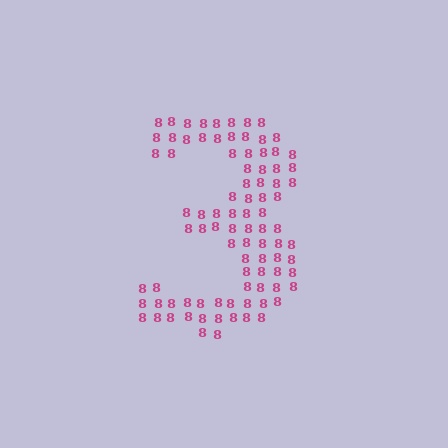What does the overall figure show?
The overall figure shows the digit 3.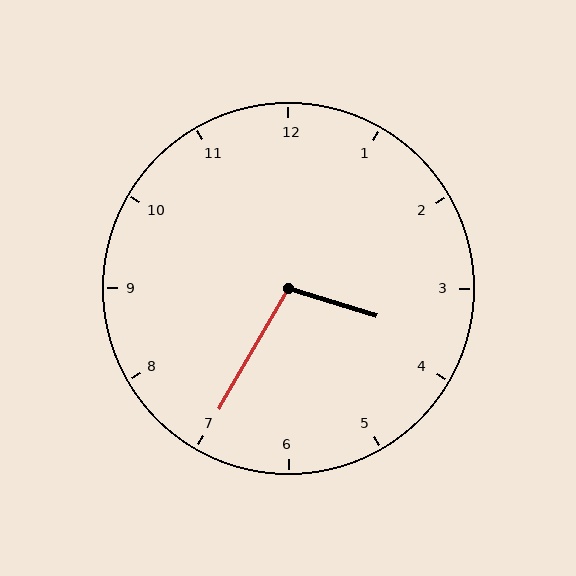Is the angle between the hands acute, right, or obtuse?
It is obtuse.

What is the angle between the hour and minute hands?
Approximately 102 degrees.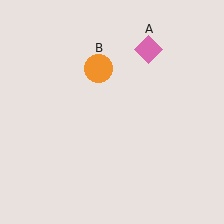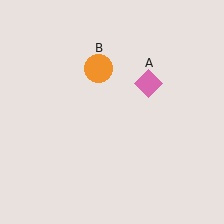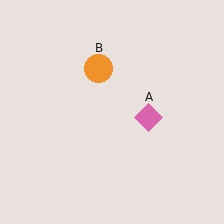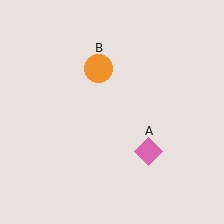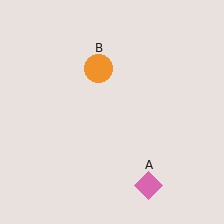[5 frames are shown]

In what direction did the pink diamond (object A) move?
The pink diamond (object A) moved down.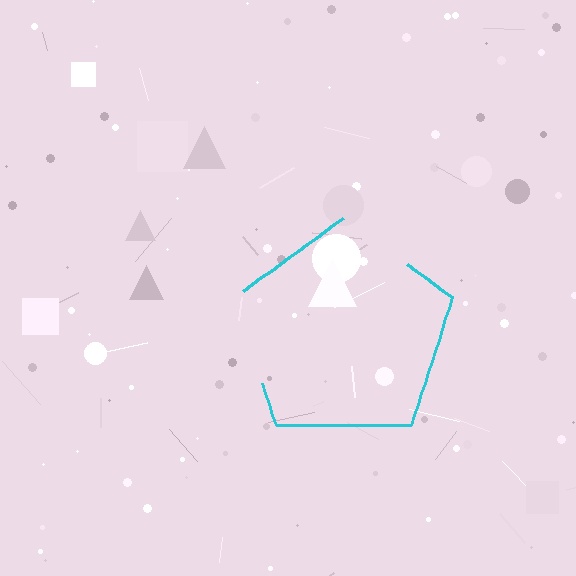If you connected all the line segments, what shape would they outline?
They would outline a pentagon.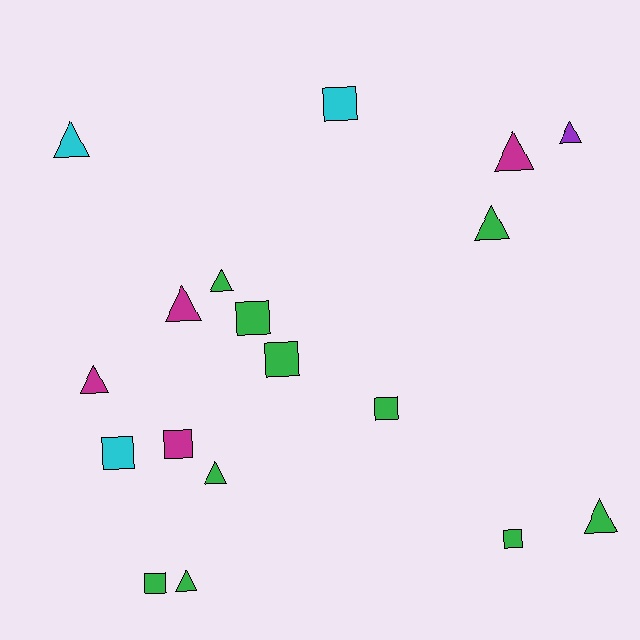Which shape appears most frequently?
Triangle, with 10 objects.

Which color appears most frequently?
Green, with 10 objects.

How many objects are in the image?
There are 18 objects.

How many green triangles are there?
There are 5 green triangles.